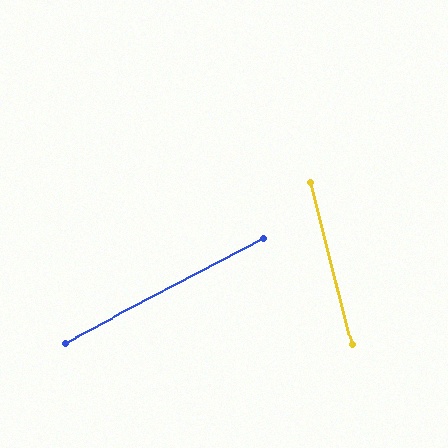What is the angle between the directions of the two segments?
Approximately 76 degrees.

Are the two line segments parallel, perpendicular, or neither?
Neither parallel nor perpendicular — they differ by about 76°.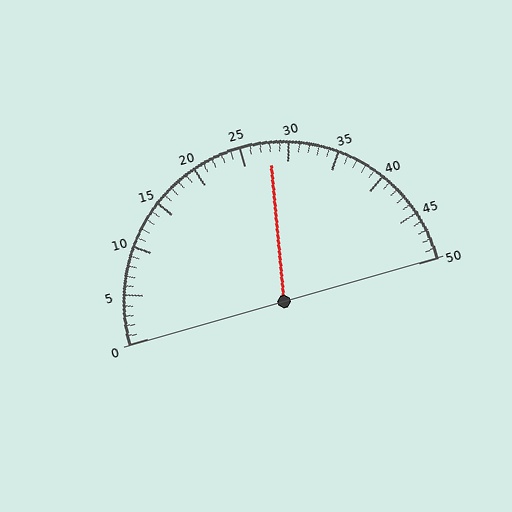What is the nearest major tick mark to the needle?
The nearest major tick mark is 30.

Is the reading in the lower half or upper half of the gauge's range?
The reading is in the upper half of the range (0 to 50).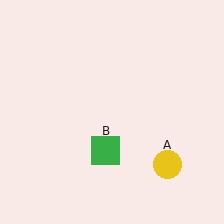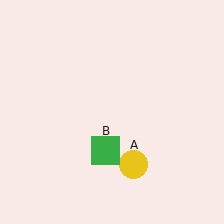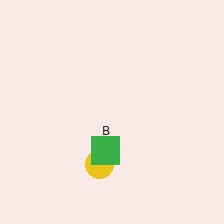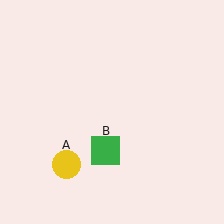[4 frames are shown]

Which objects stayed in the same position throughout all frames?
Green square (object B) remained stationary.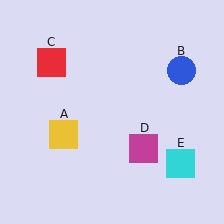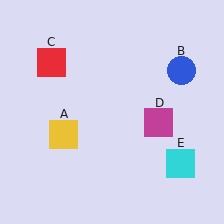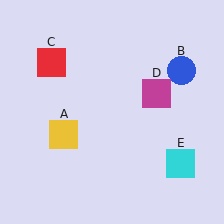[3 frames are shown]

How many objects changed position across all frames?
1 object changed position: magenta square (object D).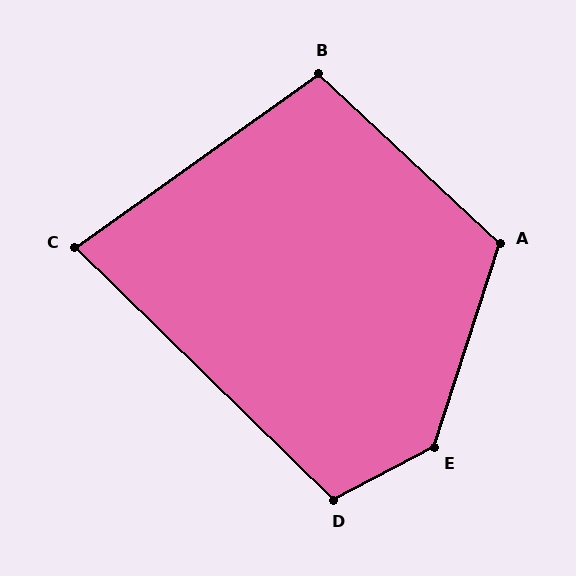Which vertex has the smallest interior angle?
C, at approximately 80 degrees.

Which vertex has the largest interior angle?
E, at approximately 135 degrees.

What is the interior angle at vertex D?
Approximately 108 degrees (obtuse).